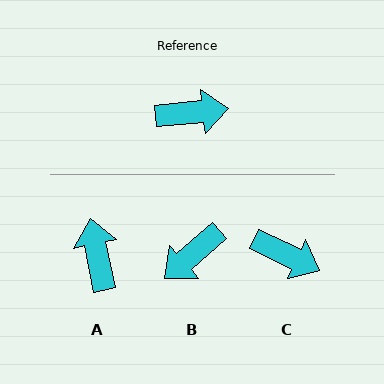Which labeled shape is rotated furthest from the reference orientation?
B, about 144 degrees away.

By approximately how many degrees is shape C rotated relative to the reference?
Approximately 31 degrees clockwise.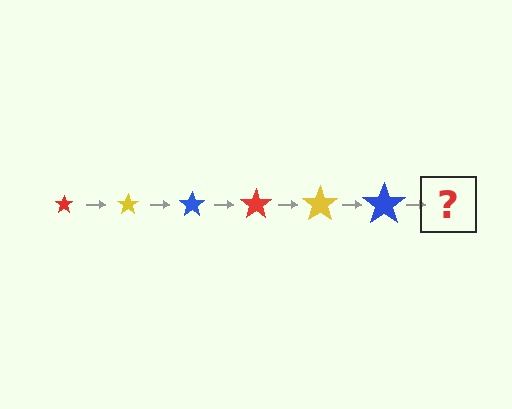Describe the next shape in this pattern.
It should be a red star, larger than the previous one.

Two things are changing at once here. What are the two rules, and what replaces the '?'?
The two rules are that the star grows larger each step and the color cycles through red, yellow, and blue. The '?' should be a red star, larger than the previous one.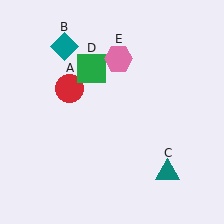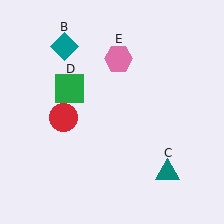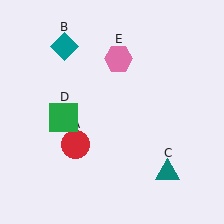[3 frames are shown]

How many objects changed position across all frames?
2 objects changed position: red circle (object A), green square (object D).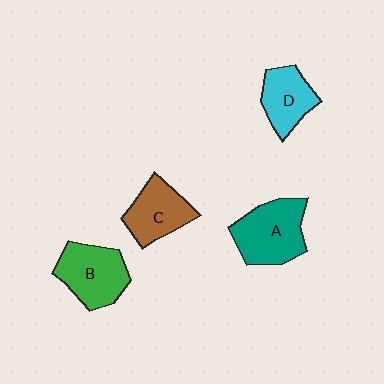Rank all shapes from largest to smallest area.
From largest to smallest: A (teal), B (green), C (brown), D (cyan).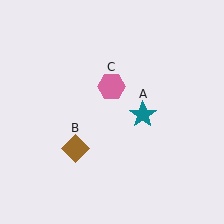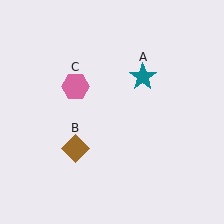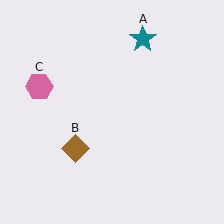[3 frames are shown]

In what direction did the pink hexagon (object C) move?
The pink hexagon (object C) moved left.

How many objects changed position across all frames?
2 objects changed position: teal star (object A), pink hexagon (object C).